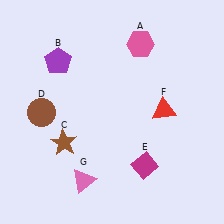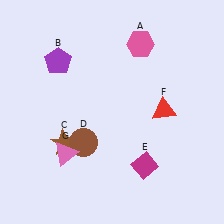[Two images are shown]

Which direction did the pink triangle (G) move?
The pink triangle (G) moved up.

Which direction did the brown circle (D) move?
The brown circle (D) moved right.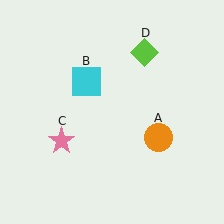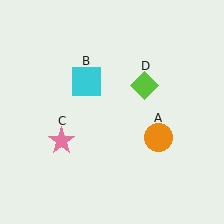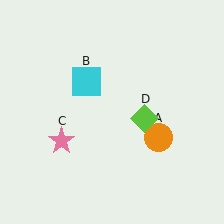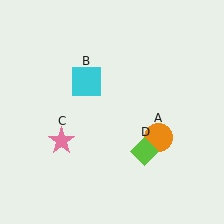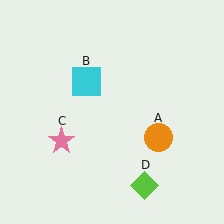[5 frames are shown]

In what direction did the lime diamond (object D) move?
The lime diamond (object D) moved down.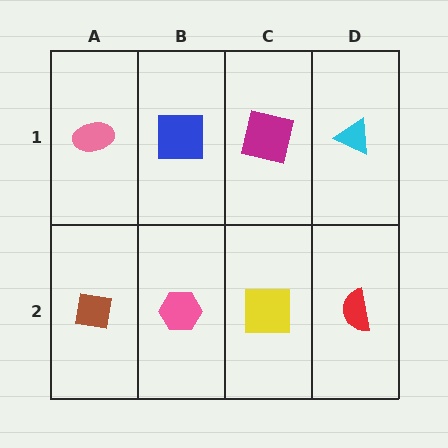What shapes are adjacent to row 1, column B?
A pink hexagon (row 2, column B), a pink ellipse (row 1, column A), a magenta square (row 1, column C).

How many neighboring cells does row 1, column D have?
2.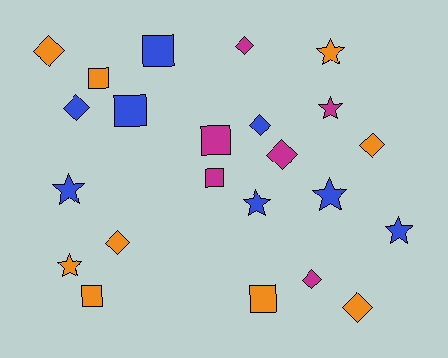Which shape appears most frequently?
Diamond, with 9 objects.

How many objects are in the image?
There are 23 objects.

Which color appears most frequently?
Orange, with 9 objects.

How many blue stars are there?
There are 4 blue stars.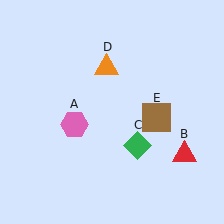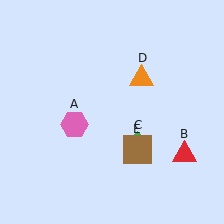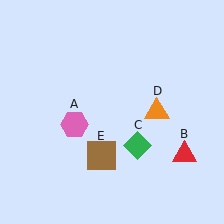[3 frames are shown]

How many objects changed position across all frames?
2 objects changed position: orange triangle (object D), brown square (object E).